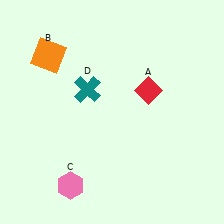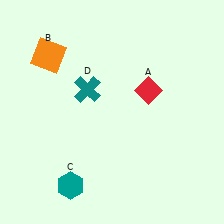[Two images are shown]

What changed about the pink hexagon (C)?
In Image 1, C is pink. In Image 2, it changed to teal.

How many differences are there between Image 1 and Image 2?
There is 1 difference between the two images.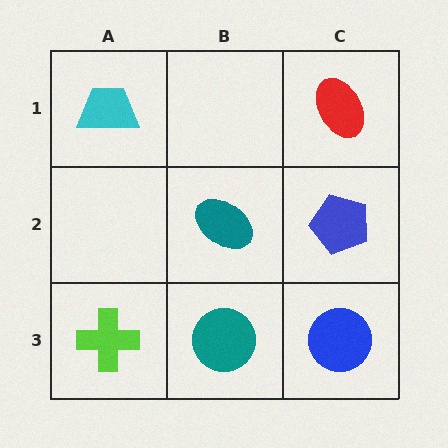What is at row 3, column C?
A blue circle.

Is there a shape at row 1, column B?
No, that cell is empty.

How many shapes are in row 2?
2 shapes.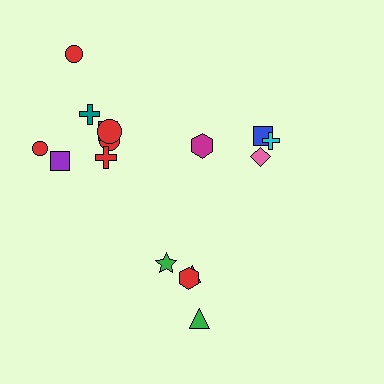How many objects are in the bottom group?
There are 4 objects.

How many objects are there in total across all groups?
There are 16 objects.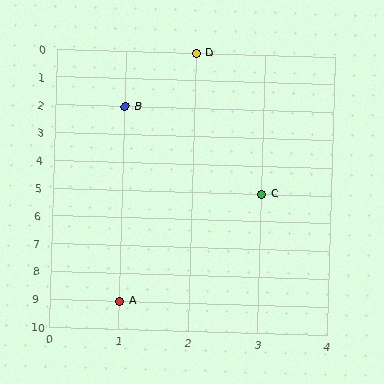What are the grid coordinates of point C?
Point C is at grid coordinates (3, 5).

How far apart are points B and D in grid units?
Points B and D are 1 column and 2 rows apart (about 2.2 grid units diagonally).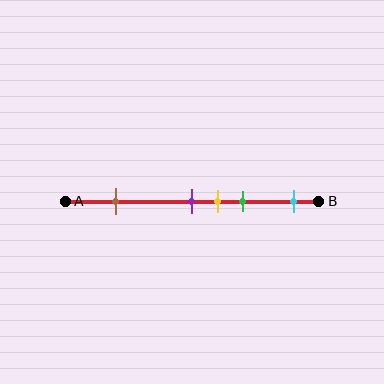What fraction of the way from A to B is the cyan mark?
The cyan mark is approximately 90% (0.9) of the way from A to B.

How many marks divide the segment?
There are 5 marks dividing the segment.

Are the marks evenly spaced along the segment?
No, the marks are not evenly spaced.